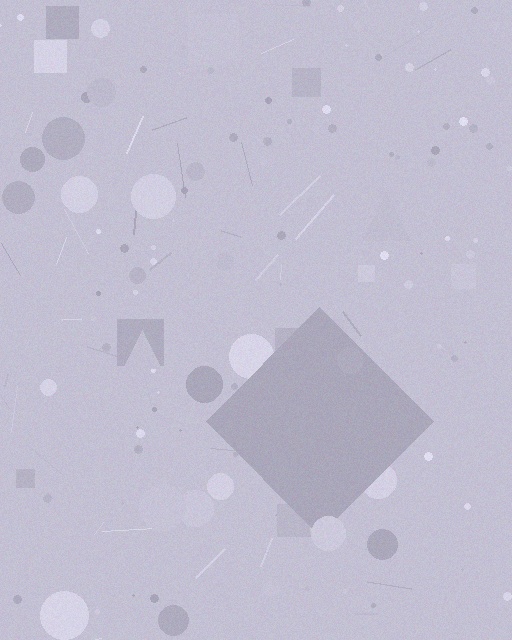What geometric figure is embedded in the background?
A diamond is embedded in the background.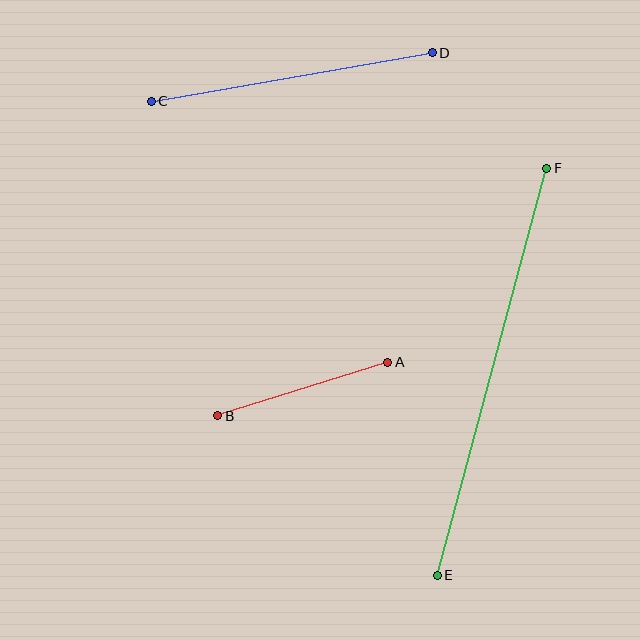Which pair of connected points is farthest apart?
Points E and F are farthest apart.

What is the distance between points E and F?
The distance is approximately 421 pixels.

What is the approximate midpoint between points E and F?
The midpoint is at approximately (492, 372) pixels.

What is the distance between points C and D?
The distance is approximately 285 pixels.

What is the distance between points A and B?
The distance is approximately 178 pixels.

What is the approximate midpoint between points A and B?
The midpoint is at approximately (303, 389) pixels.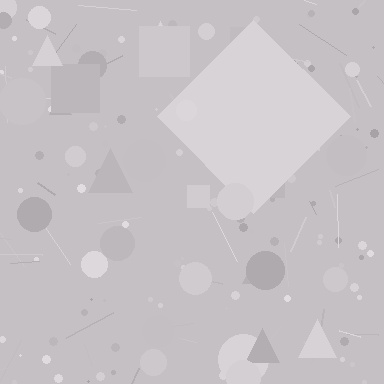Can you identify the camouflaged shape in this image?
The camouflaged shape is a diamond.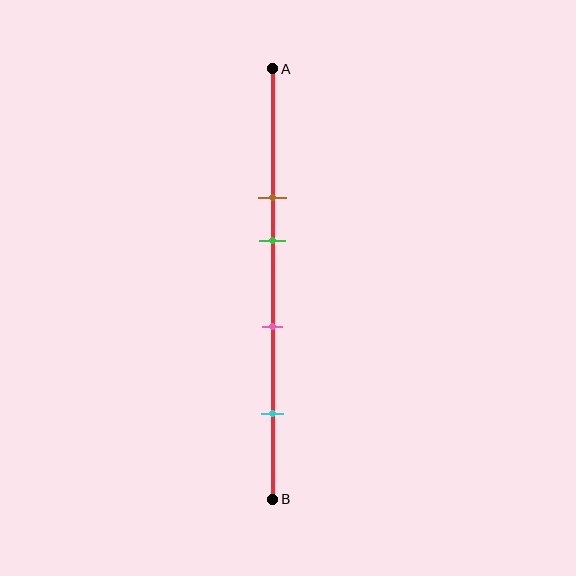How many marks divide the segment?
There are 4 marks dividing the segment.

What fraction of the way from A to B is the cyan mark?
The cyan mark is approximately 80% (0.8) of the way from A to B.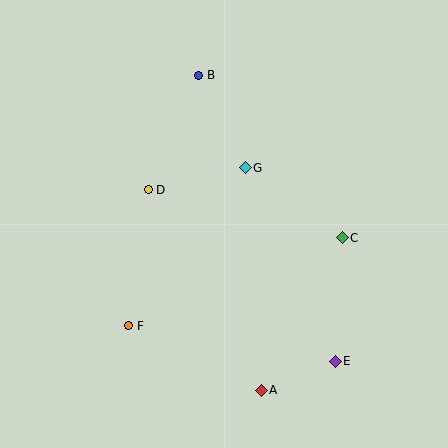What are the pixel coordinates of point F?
Point F is at (129, 326).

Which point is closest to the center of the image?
Point G at (245, 168) is closest to the center.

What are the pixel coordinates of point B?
Point B is at (199, 75).